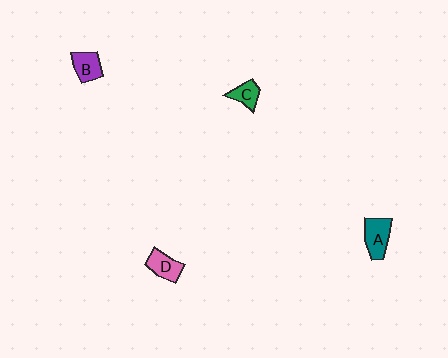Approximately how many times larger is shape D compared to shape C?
Approximately 1.3 times.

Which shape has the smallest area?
Shape C (green).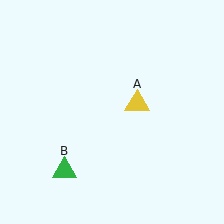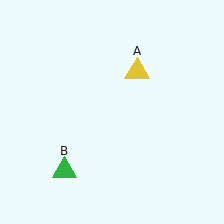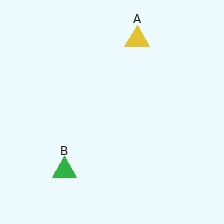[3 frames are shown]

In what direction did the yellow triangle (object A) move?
The yellow triangle (object A) moved up.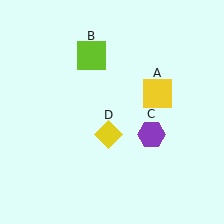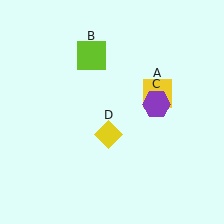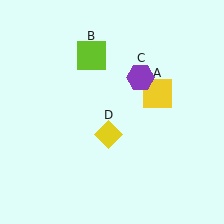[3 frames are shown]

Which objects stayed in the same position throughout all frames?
Yellow square (object A) and lime square (object B) and yellow diamond (object D) remained stationary.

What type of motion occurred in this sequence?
The purple hexagon (object C) rotated counterclockwise around the center of the scene.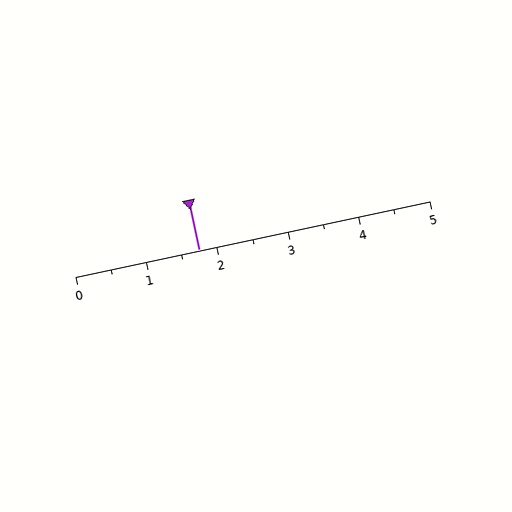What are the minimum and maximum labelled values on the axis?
The axis runs from 0 to 5.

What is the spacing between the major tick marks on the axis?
The major ticks are spaced 1 apart.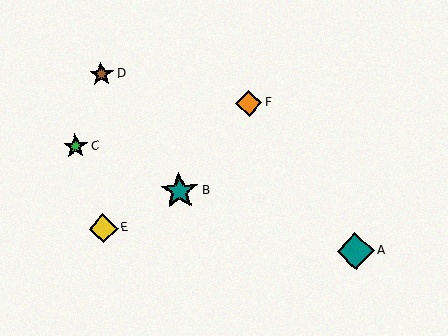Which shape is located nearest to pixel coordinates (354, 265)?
The teal diamond (labeled A) at (355, 251) is nearest to that location.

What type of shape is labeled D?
Shape D is a brown star.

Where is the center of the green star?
The center of the green star is at (76, 146).